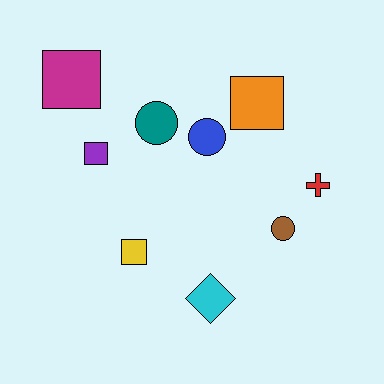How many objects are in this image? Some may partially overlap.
There are 9 objects.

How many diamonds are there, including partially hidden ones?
There is 1 diamond.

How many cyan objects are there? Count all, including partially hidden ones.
There is 1 cyan object.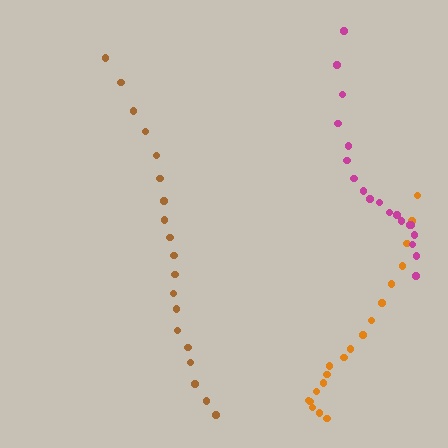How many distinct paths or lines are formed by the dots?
There are 3 distinct paths.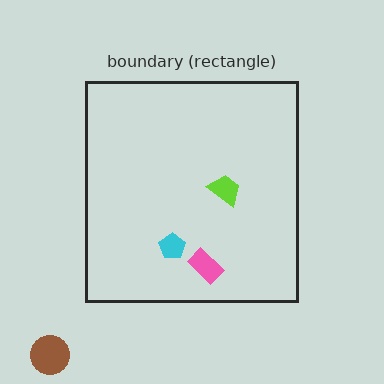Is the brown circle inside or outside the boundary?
Outside.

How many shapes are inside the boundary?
3 inside, 1 outside.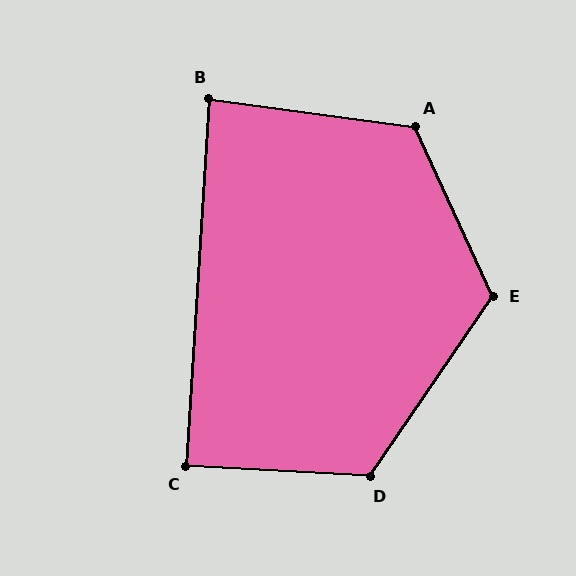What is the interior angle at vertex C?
Approximately 90 degrees (approximately right).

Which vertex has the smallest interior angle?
B, at approximately 86 degrees.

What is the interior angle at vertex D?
Approximately 121 degrees (obtuse).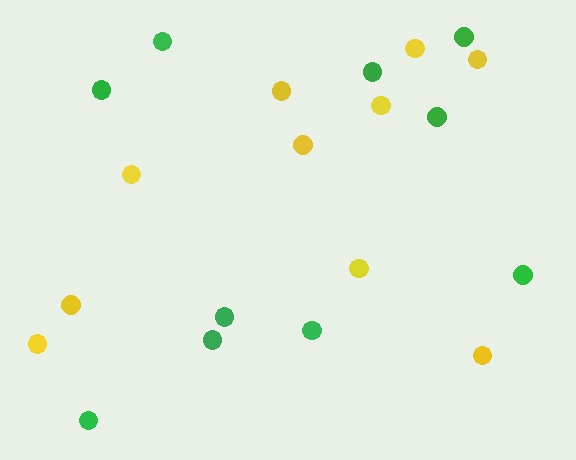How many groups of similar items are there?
There are 2 groups: one group of green circles (10) and one group of yellow circles (10).